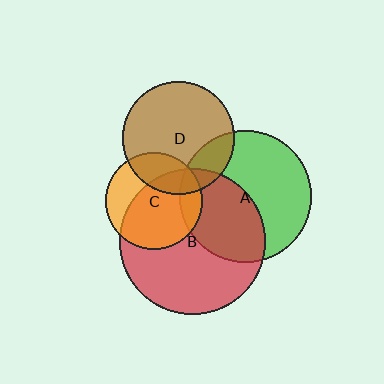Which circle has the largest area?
Circle B (red).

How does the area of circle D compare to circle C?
Approximately 1.4 times.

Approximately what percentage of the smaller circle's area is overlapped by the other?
Approximately 45%.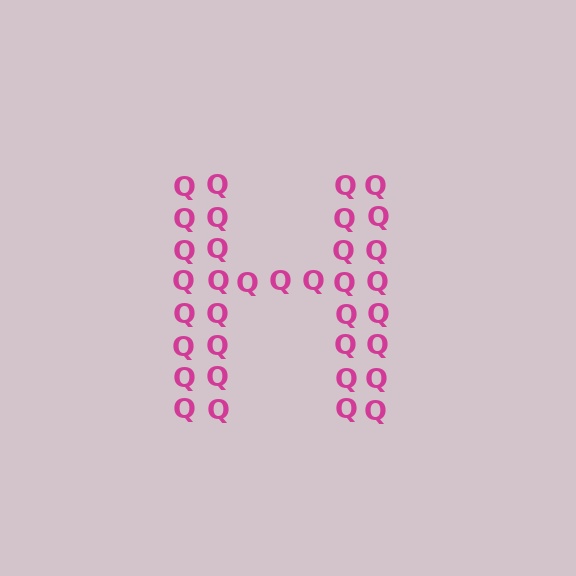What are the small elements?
The small elements are letter Q's.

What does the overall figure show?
The overall figure shows the letter H.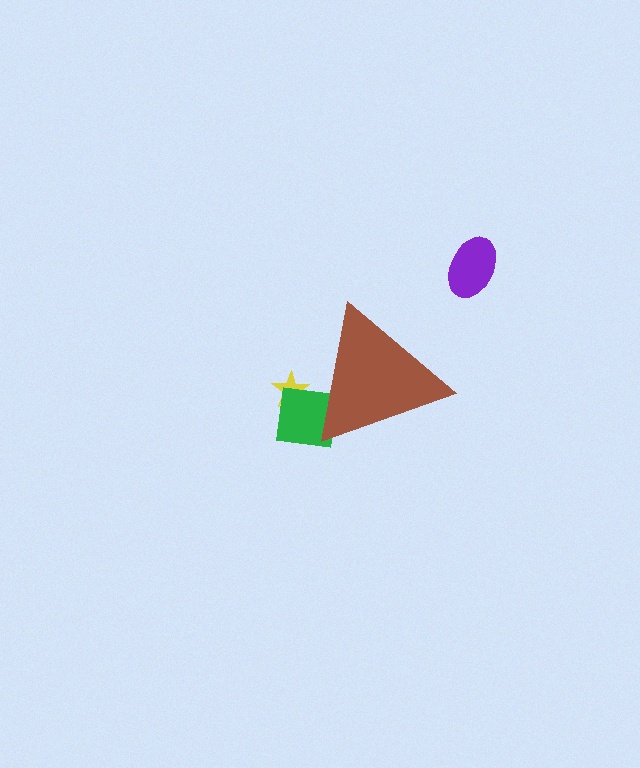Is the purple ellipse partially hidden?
No, the purple ellipse is fully visible.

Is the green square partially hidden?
Yes, the green square is partially hidden behind the brown triangle.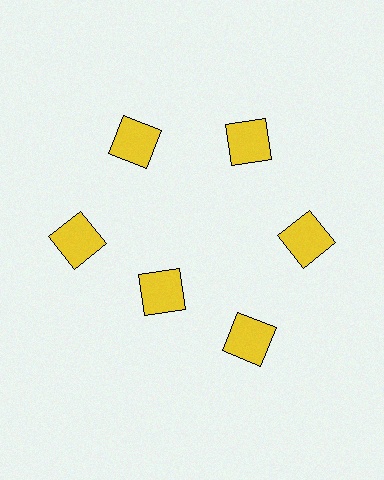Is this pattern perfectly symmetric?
No. The 6 yellow squares are arranged in a ring, but one element near the 7 o'clock position is pulled inward toward the center, breaking the 6-fold rotational symmetry.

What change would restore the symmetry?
The symmetry would be restored by moving it outward, back onto the ring so that all 6 squares sit at equal angles and equal distance from the center.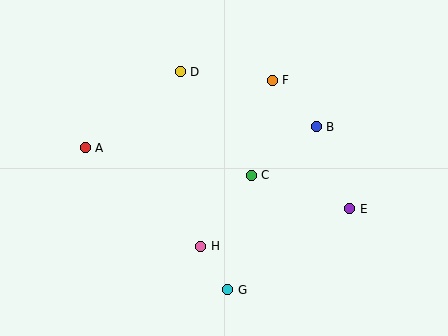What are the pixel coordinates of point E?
Point E is at (350, 209).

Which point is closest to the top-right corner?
Point B is closest to the top-right corner.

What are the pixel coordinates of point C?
Point C is at (251, 175).